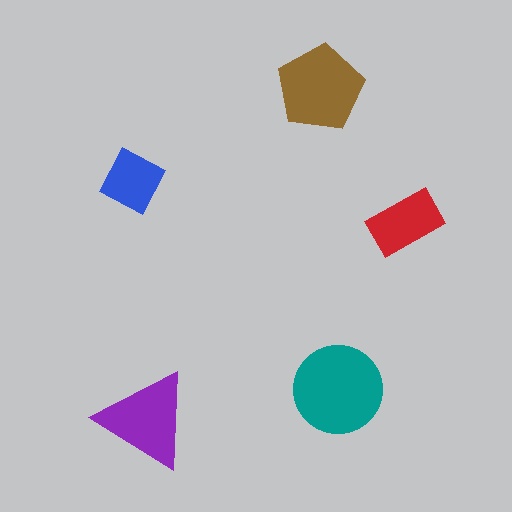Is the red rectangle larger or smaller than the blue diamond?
Larger.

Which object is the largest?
The teal circle.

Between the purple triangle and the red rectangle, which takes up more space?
The purple triangle.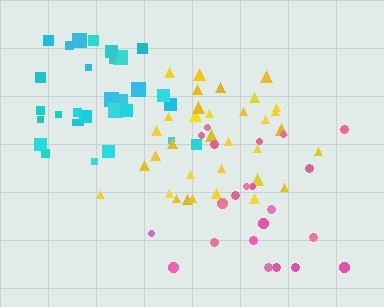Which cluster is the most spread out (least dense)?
Pink.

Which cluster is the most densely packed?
Cyan.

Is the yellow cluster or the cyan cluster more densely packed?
Cyan.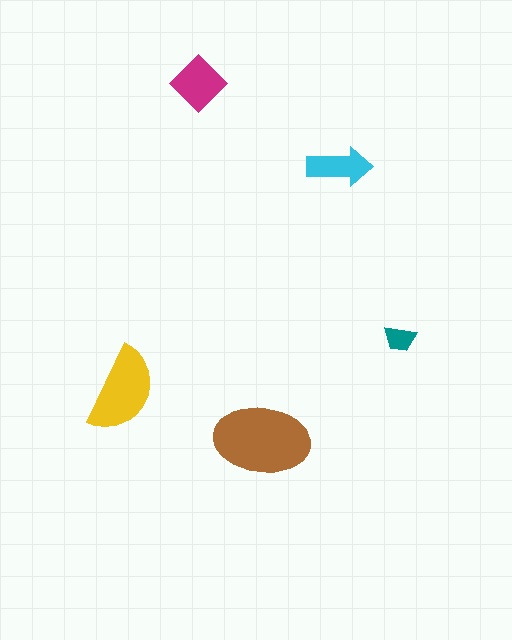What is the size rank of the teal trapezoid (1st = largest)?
5th.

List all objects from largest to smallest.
The brown ellipse, the yellow semicircle, the magenta diamond, the cyan arrow, the teal trapezoid.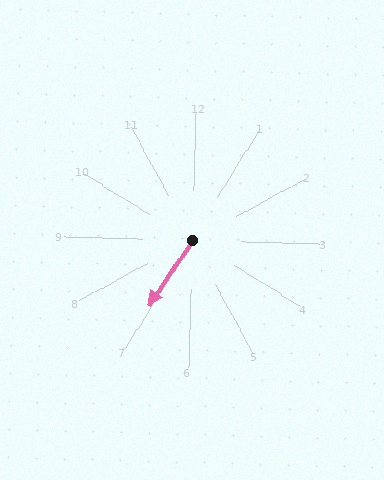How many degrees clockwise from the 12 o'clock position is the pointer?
Approximately 212 degrees.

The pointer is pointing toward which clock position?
Roughly 7 o'clock.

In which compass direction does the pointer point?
Southwest.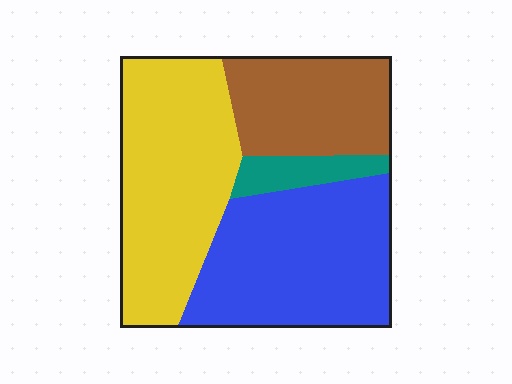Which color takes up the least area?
Teal, at roughly 5%.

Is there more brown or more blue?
Blue.